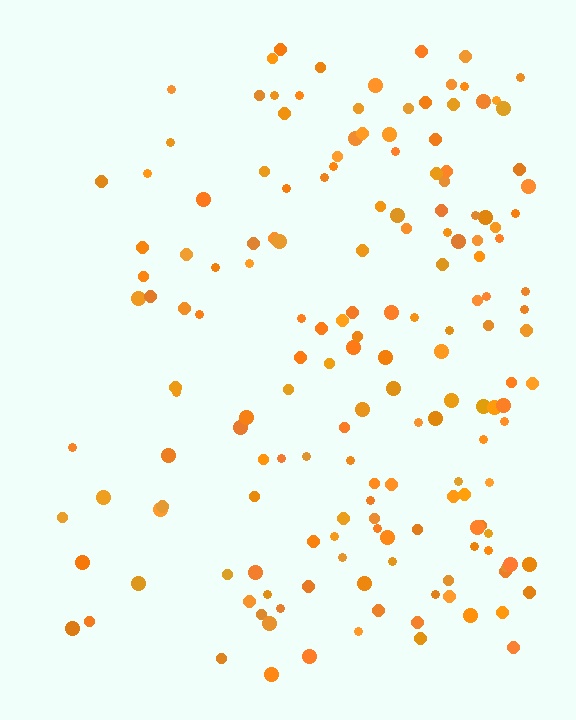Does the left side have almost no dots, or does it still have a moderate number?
Still a moderate number, just noticeably fewer than the right.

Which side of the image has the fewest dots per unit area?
The left.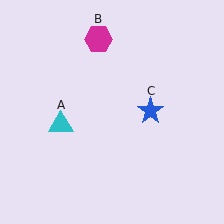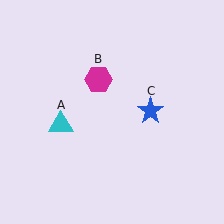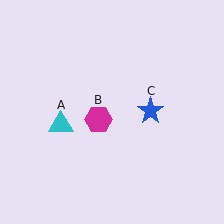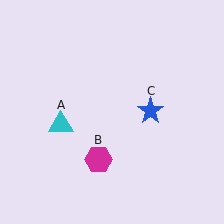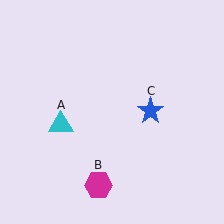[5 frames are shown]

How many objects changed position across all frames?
1 object changed position: magenta hexagon (object B).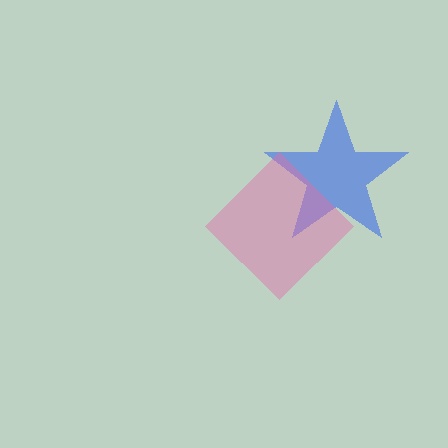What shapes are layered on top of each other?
The layered shapes are: a blue star, a pink diamond.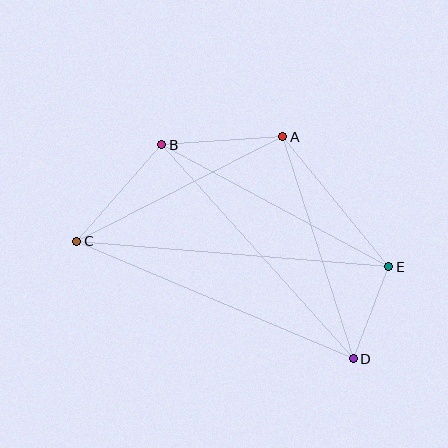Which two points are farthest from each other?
Points C and E are farthest from each other.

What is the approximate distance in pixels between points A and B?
The distance between A and B is approximately 121 pixels.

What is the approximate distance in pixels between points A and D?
The distance between A and D is approximately 233 pixels.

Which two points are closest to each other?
Points D and E are closest to each other.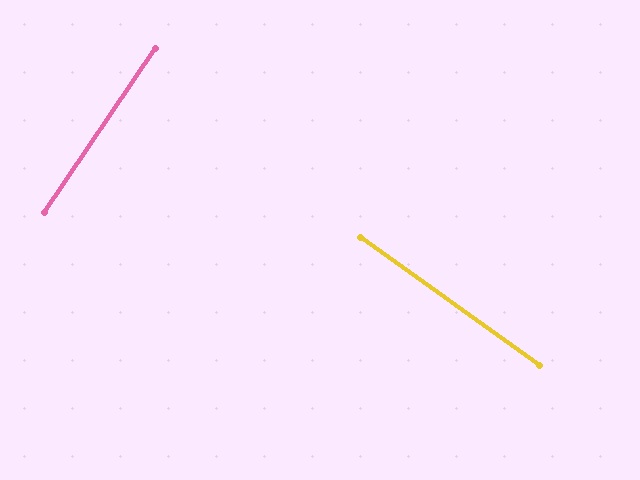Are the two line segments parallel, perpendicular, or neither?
Perpendicular — they meet at approximately 89°.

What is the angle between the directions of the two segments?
Approximately 89 degrees.